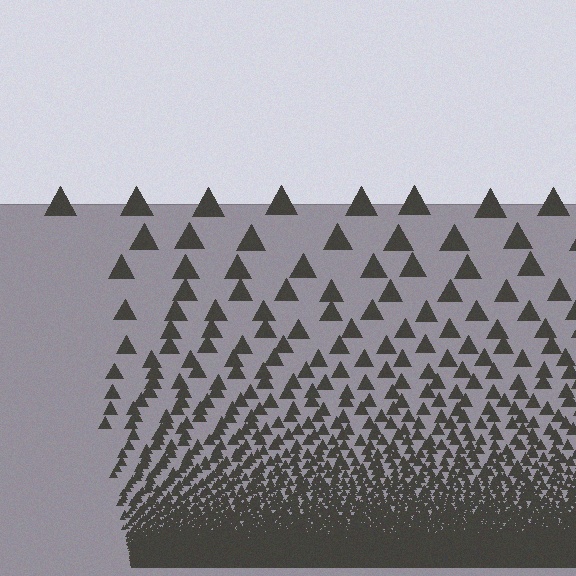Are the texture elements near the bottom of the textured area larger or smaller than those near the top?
Smaller. The gradient is inverted — elements near the bottom are smaller and denser.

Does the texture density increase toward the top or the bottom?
Density increases toward the bottom.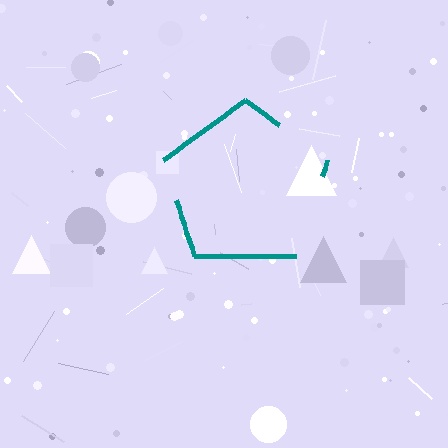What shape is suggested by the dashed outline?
The dashed outline suggests a pentagon.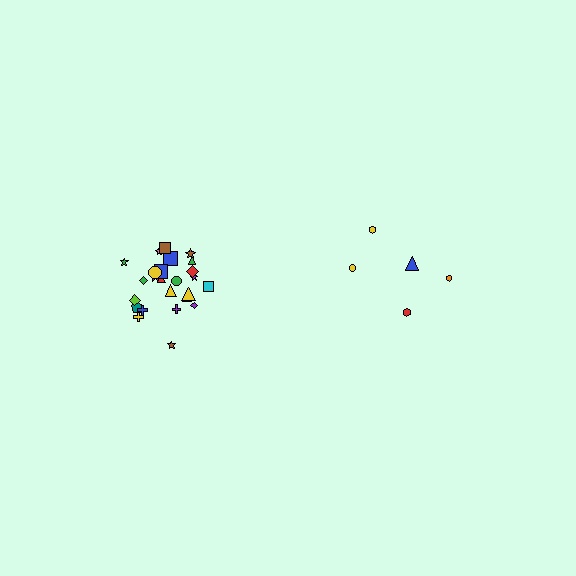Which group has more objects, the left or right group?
The left group.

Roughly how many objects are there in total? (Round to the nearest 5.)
Roughly 30 objects in total.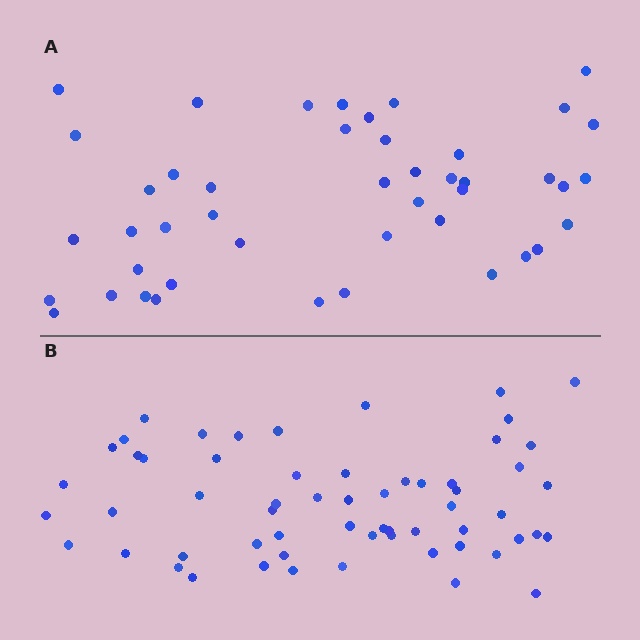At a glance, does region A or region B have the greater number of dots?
Region B (the bottom region) has more dots.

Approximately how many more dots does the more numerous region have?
Region B has approximately 15 more dots than region A.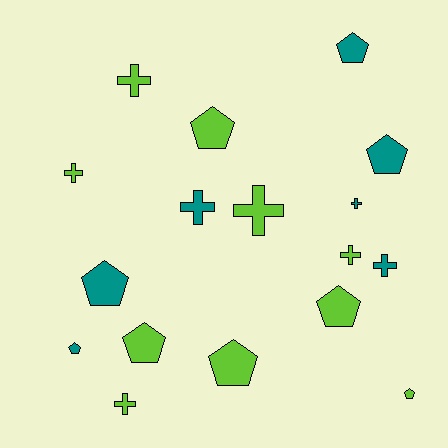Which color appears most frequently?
Lime, with 10 objects.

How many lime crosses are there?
There are 5 lime crosses.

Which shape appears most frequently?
Pentagon, with 9 objects.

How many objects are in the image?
There are 17 objects.